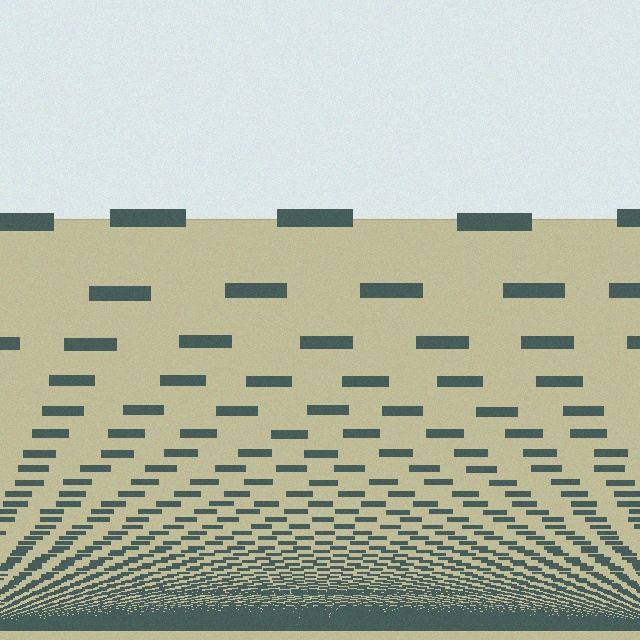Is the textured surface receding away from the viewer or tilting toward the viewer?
The surface appears to tilt toward the viewer. Texture elements get larger and sparser toward the top.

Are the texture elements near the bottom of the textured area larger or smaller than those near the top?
Smaller. The gradient is inverted — elements near the bottom are smaller and denser.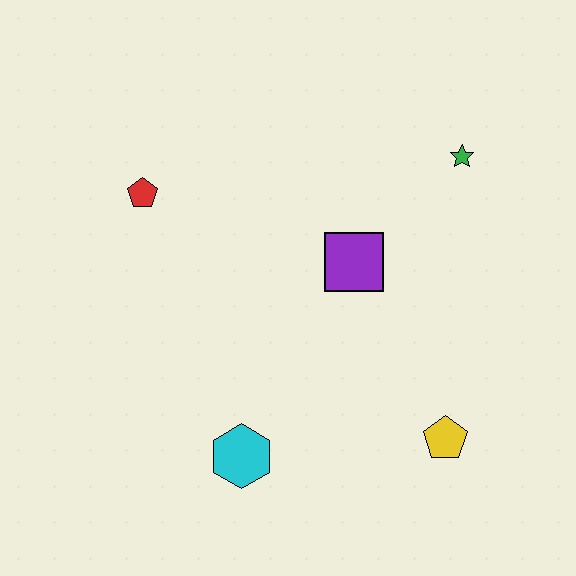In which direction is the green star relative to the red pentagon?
The green star is to the right of the red pentagon.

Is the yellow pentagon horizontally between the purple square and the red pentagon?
No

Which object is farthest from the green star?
The cyan hexagon is farthest from the green star.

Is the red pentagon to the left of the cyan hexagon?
Yes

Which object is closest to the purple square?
The green star is closest to the purple square.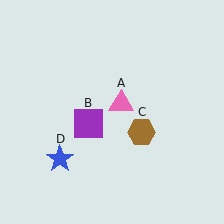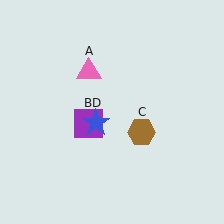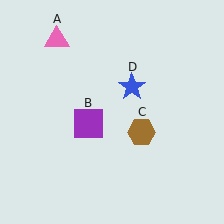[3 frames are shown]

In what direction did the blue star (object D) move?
The blue star (object D) moved up and to the right.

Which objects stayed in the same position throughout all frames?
Purple square (object B) and brown hexagon (object C) remained stationary.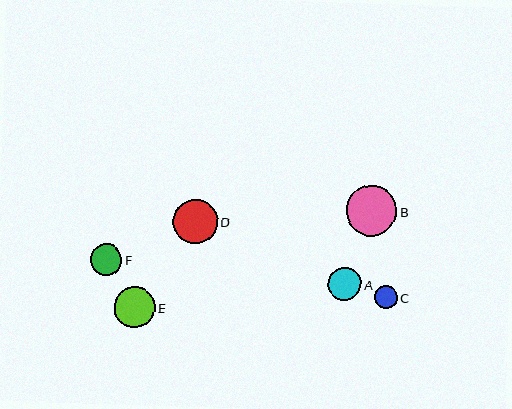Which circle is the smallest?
Circle C is the smallest with a size of approximately 23 pixels.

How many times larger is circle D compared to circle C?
Circle D is approximately 1.9 times the size of circle C.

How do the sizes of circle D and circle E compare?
Circle D and circle E are approximately the same size.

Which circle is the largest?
Circle B is the largest with a size of approximately 51 pixels.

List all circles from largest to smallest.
From largest to smallest: B, D, E, A, F, C.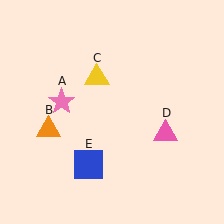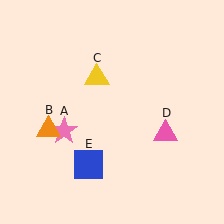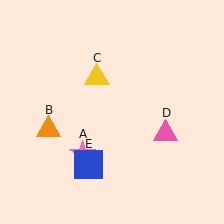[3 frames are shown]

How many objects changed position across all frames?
1 object changed position: pink star (object A).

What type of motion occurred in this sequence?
The pink star (object A) rotated counterclockwise around the center of the scene.